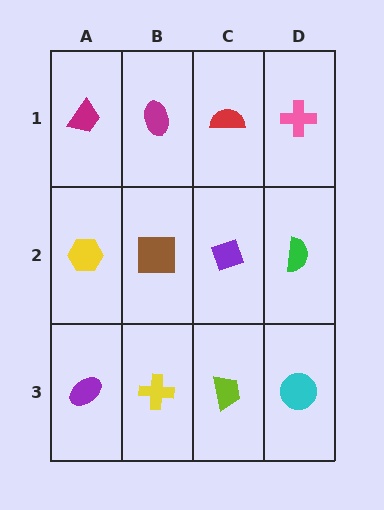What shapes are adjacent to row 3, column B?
A brown square (row 2, column B), a purple ellipse (row 3, column A), a lime trapezoid (row 3, column C).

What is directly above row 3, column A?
A yellow hexagon.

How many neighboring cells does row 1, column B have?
3.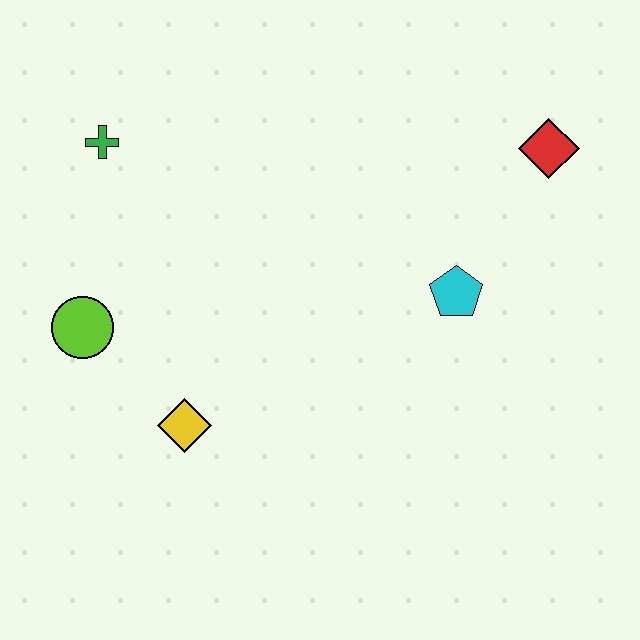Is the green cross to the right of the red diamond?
No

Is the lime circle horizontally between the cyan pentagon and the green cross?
No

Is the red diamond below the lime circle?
No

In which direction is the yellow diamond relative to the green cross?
The yellow diamond is below the green cross.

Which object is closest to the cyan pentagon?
The red diamond is closest to the cyan pentagon.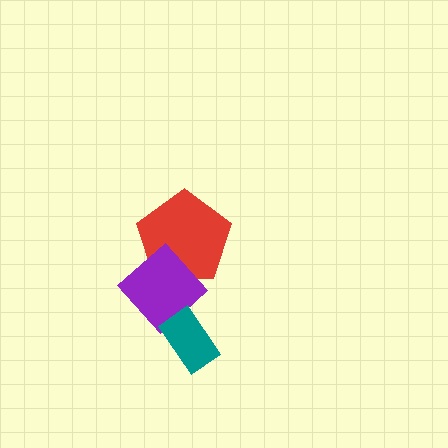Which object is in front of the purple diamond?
The teal rectangle is in front of the purple diamond.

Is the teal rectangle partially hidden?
No, no other shape covers it.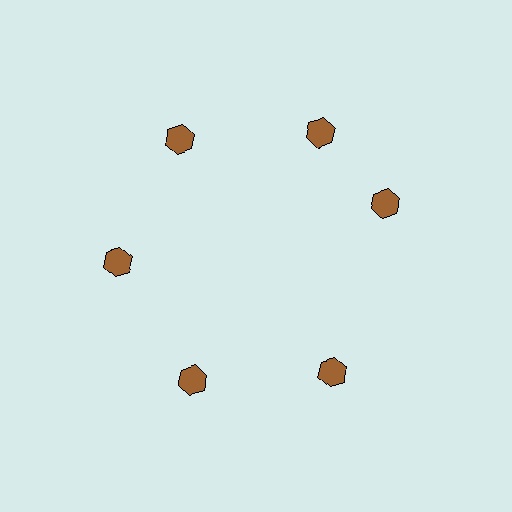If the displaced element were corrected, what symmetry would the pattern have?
It would have 6-fold rotational symmetry — the pattern would map onto itself every 60 degrees.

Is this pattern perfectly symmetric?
No. The 6 brown hexagons are arranged in a ring, but one element near the 3 o'clock position is rotated out of alignment along the ring, breaking the 6-fold rotational symmetry.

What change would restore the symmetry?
The symmetry would be restored by rotating it back into even spacing with its neighbors so that all 6 hexagons sit at equal angles and equal distance from the center.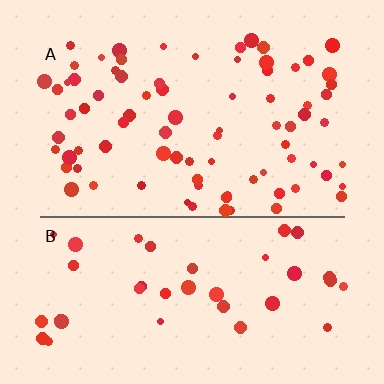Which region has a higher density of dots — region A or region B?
A (the top).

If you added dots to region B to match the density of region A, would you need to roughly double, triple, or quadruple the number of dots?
Approximately double.